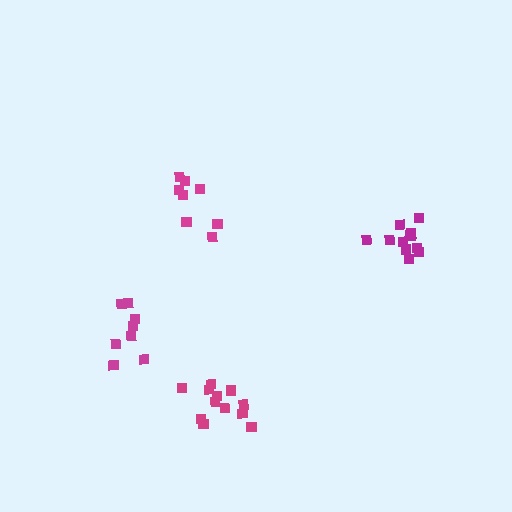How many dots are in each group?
Group 1: 12 dots, Group 2: 8 dots, Group 3: 11 dots, Group 4: 8 dots (39 total).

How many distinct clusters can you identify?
There are 4 distinct clusters.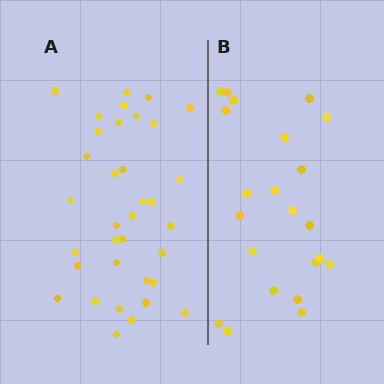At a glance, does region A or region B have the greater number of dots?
Region A (the left region) has more dots.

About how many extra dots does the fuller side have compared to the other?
Region A has approximately 15 more dots than region B.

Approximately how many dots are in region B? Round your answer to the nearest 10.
About 20 dots. (The exact count is 22, which rounds to 20.)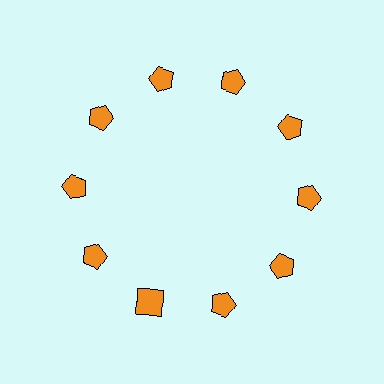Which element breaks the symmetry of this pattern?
The orange square at roughly the 7 o'clock position breaks the symmetry. All other shapes are orange pentagons.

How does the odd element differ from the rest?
It has a different shape: square instead of pentagon.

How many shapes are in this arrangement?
There are 10 shapes arranged in a ring pattern.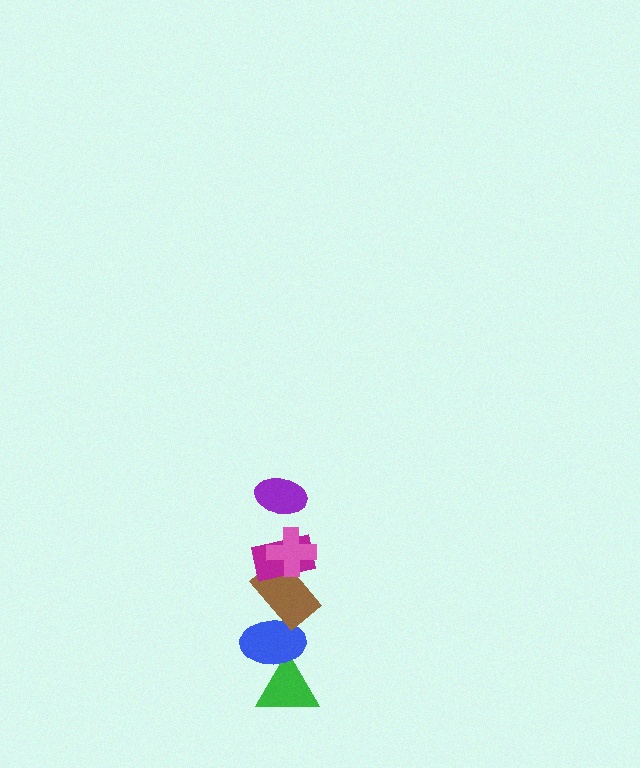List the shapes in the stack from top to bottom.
From top to bottom: the purple ellipse, the pink cross, the magenta rectangle, the brown rectangle, the blue ellipse, the green triangle.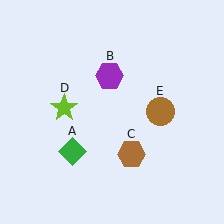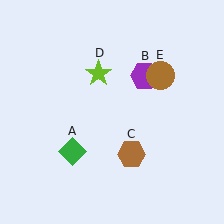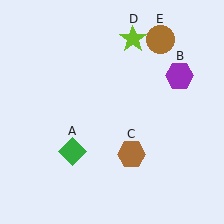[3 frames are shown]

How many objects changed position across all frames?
3 objects changed position: purple hexagon (object B), lime star (object D), brown circle (object E).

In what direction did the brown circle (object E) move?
The brown circle (object E) moved up.